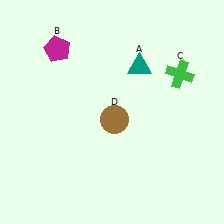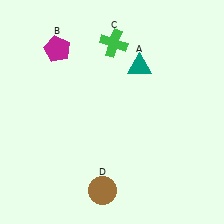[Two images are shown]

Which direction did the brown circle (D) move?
The brown circle (D) moved down.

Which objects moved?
The objects that moved are: the green cross (C), the brown circle (D).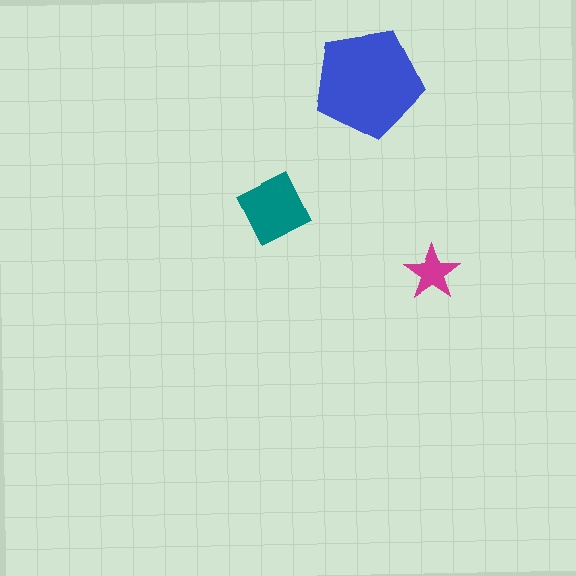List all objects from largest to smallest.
The blue pentagon, the teal square, the magenta star.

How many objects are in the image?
There are 3 objects in the image.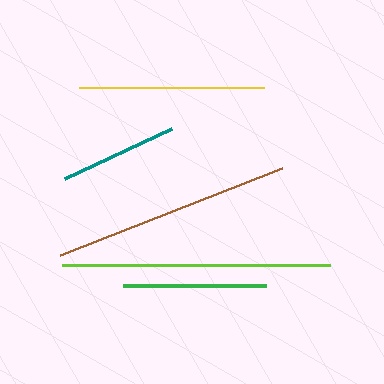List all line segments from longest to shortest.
From longest to shortest: lime, brown, yellow, green, teal.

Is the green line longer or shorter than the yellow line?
The yellow line is longer than the green line.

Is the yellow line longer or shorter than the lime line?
The lime line is longer than the yellow line.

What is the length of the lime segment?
The lime segment is approximately 267 pixels long.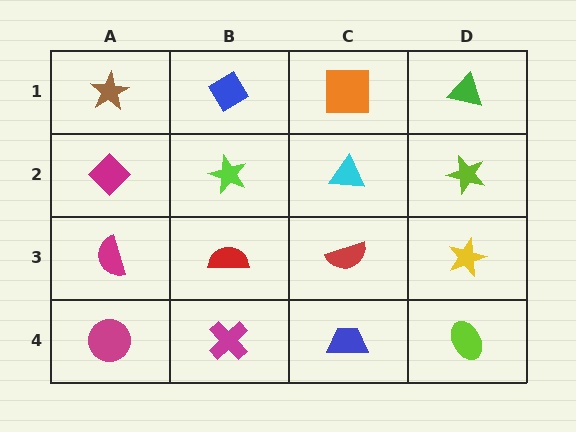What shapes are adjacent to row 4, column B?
A red semicircle (row 3, column B), a magenta circle (row 4, column A), a blue trapezoid (row 4, column C).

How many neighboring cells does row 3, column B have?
4.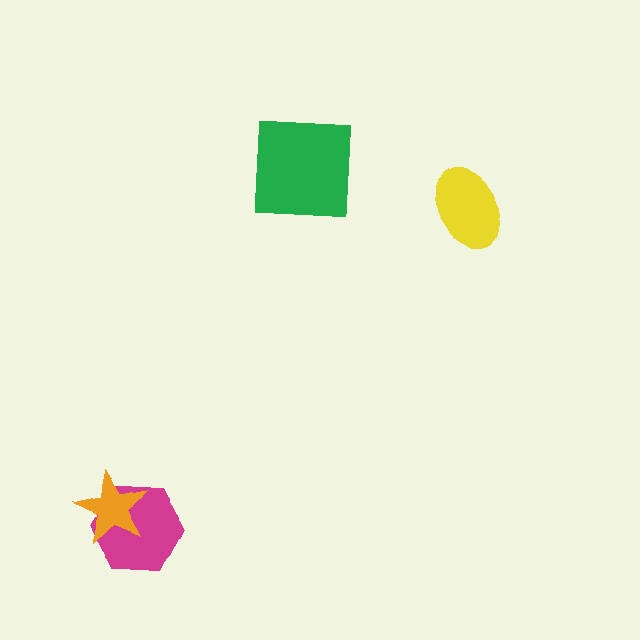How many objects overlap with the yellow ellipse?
0 objects overlap with the yellow ellipse.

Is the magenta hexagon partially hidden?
Yes, it is partially covered by another shape.